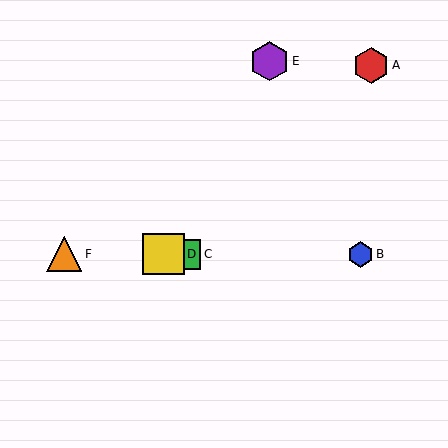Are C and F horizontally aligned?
Yes, both are at y≈254.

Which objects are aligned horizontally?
Objects B, C, D, F are aligned horizontally.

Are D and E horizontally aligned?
No, D is at y≈254 and E is at y≈61.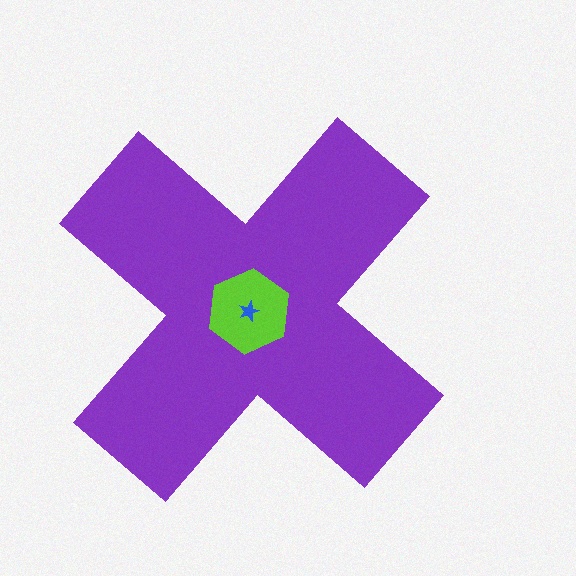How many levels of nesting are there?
3.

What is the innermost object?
The blue star.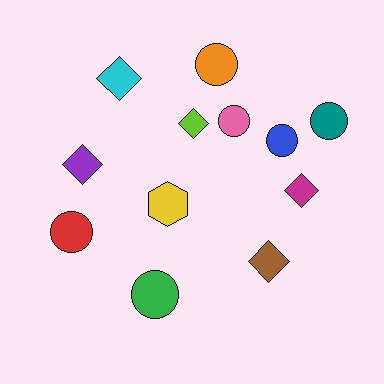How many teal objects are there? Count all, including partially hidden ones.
There is 1 teal object.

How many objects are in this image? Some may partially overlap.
There are 12 objects.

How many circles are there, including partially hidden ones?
There are 6 circles.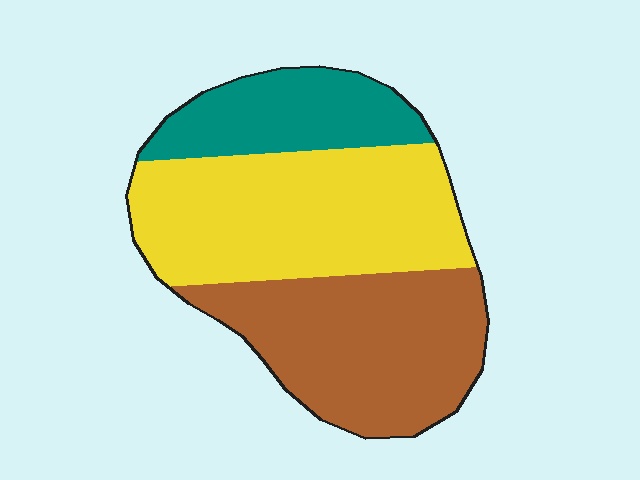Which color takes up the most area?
Yellow, at roughly 45%.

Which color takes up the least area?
Teal, at roughly 20%.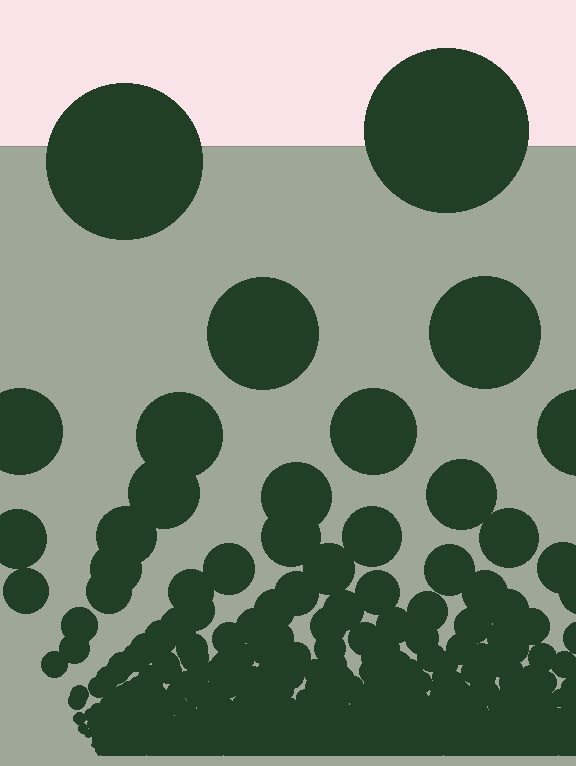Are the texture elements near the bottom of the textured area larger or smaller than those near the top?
Smaller. The gradient is inverted — elements near the bottom are smaller and denser.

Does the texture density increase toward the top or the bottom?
Density increases toward the bottom.